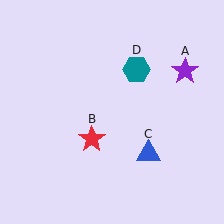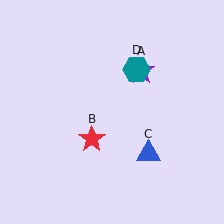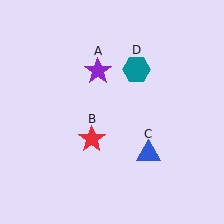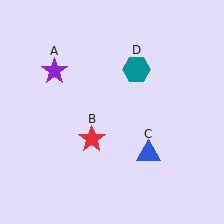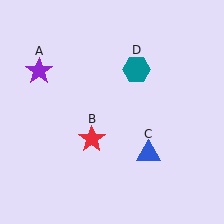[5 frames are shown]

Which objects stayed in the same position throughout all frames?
Red star (object B) and blue triangle (object C) and teal hexagon (object D) remained stationary.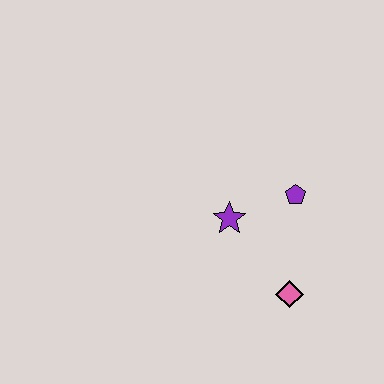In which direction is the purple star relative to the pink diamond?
The purple star is above the pink diamond.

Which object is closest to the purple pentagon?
The purple star is closest to the purple pentagon.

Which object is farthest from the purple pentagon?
The pink diamond is farthest from the purple pentagon.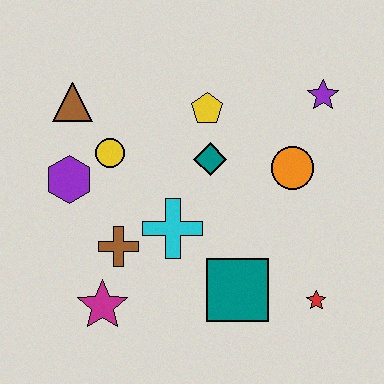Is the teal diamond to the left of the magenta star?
No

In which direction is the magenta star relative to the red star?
The magenta star is to the left of the red star.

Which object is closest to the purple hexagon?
The yellow circle is closest to the purple hexagon.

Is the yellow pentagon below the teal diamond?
No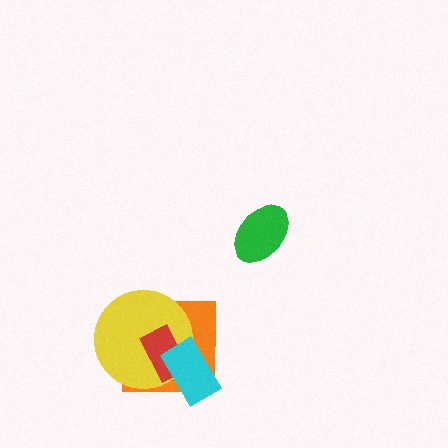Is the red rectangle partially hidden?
Yes, it is partially covered by another shape.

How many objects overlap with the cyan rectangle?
3 objects overlap with the cyan rectangle.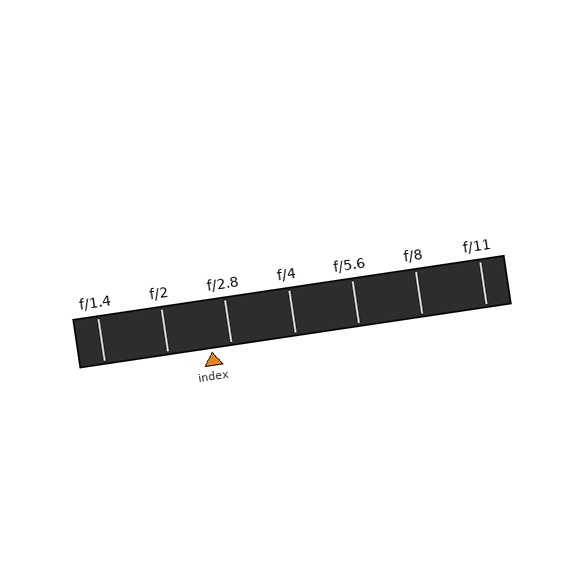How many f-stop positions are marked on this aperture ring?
There are 7 f-stop positions marked.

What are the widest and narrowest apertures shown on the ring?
The widest aperture shown is f/1.4 and the narrowest is f/11.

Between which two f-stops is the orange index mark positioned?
The index mark is between f/2 and f/2.8.